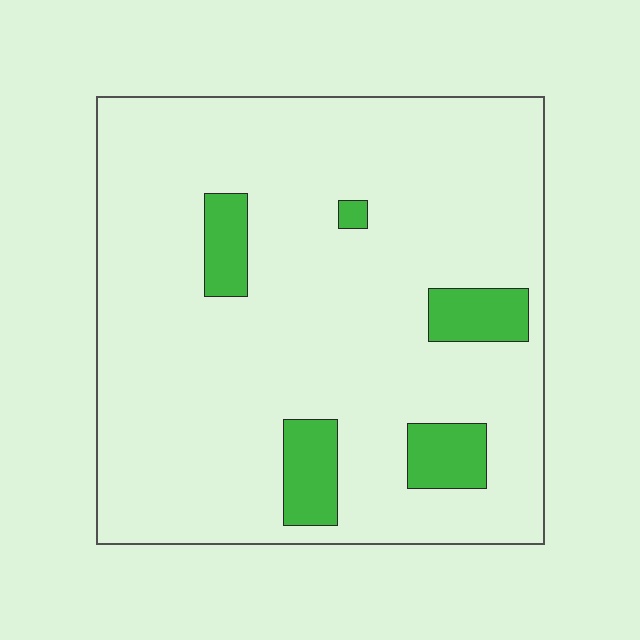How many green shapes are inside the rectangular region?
5.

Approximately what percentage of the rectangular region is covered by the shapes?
Approximately 10%.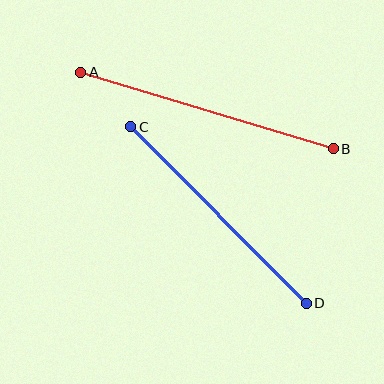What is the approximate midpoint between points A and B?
The midpoint is at approximately (207, 111) pixels.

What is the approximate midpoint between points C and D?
The midpoint is at approximately (219, 215) pixels.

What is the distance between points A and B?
The distance is approximately 264 pixels.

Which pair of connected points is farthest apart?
Points A and B are farthest apart.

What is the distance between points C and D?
The distance is approximately 249 pixels.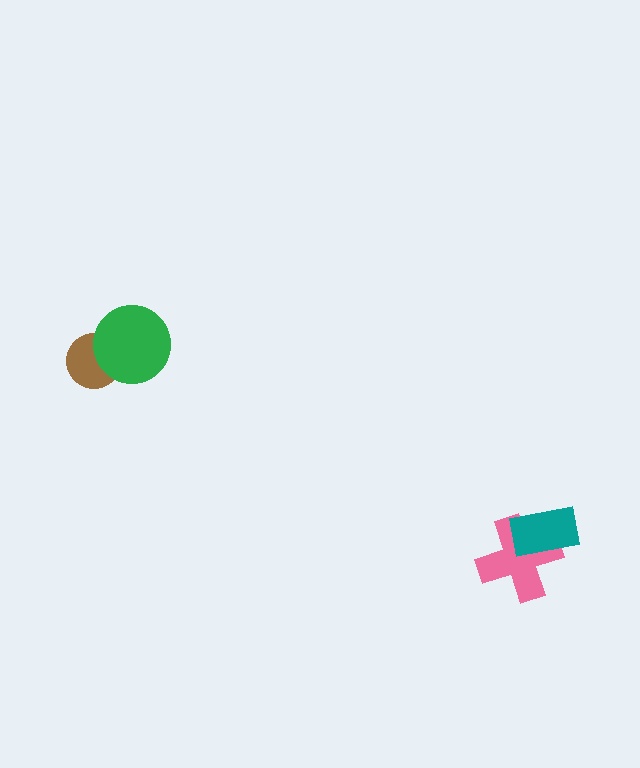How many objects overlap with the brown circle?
1 object overlaps with the brown circle.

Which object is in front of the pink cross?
The teal rectangle is in front of the pink cross.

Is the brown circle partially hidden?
Yes, it is partially covered by another shape.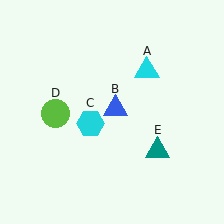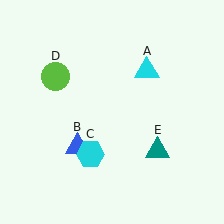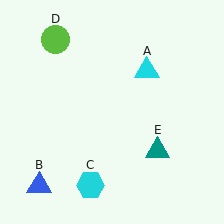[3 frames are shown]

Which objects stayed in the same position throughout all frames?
Cyan triangle (object A) and teal triangle (object E) remained stationary.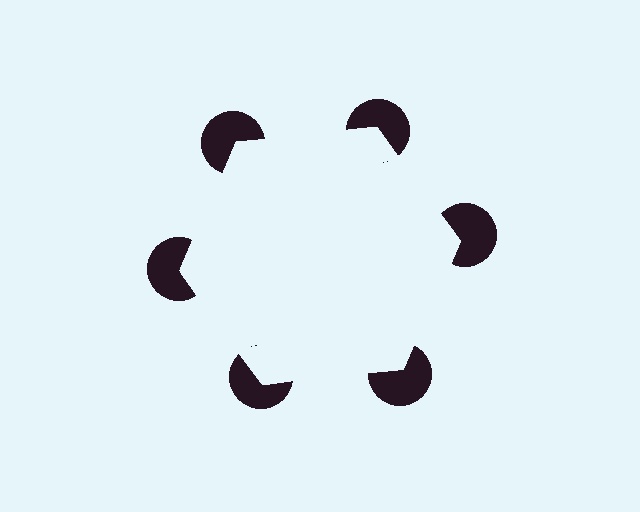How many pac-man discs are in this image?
There are 6 — one at each vertex of the illusory hexagon.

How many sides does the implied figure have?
6 sides.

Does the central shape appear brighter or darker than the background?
It typically appears slightly brighter than the background, even though no actual brightness change is drawn.